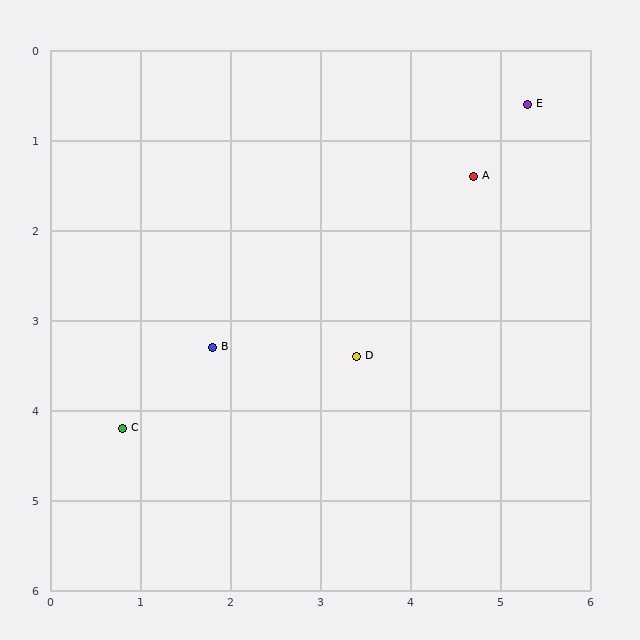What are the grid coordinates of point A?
Point A is at approximately (4.7, 1.4).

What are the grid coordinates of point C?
Point C is at approximately (0.8, 4.2).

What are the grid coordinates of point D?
Point D is at approximately (3.4, 3.4).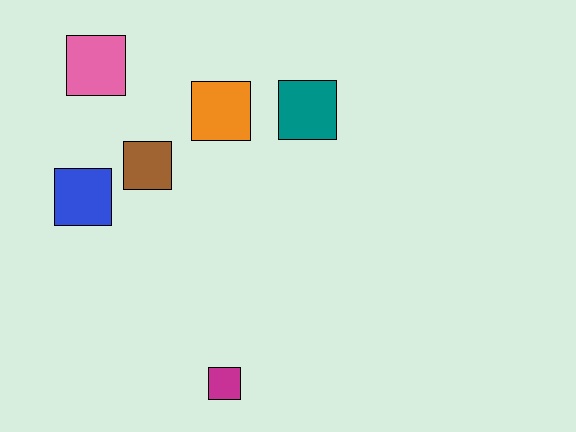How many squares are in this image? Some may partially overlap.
There are 6 squares.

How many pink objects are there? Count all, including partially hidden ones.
There is 1 pink object.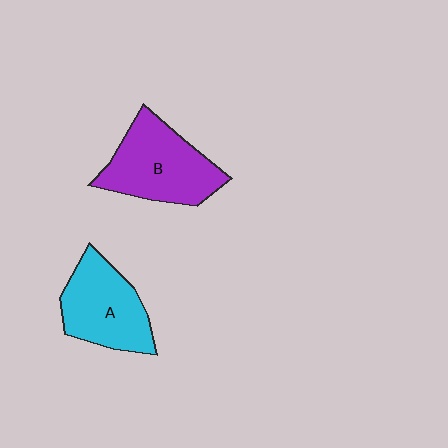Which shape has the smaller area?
Shape A (cyan).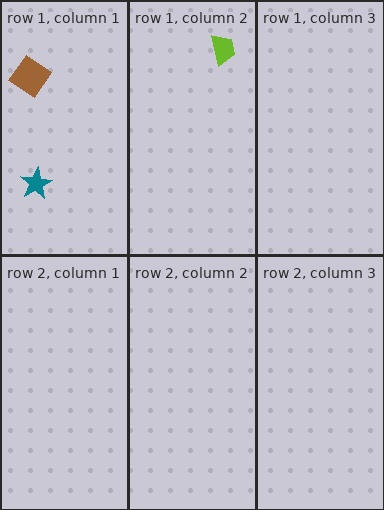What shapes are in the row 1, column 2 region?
The lime trapezoid.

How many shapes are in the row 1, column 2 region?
1.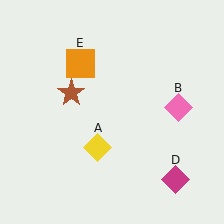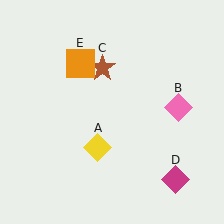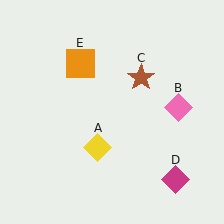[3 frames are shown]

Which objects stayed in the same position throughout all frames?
Yellow diamond (object A) and pink diamond (object B) and magenta diamond (object D) and orange square (object E) remained stationary.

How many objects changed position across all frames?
1 object changed position: brown star (object C).